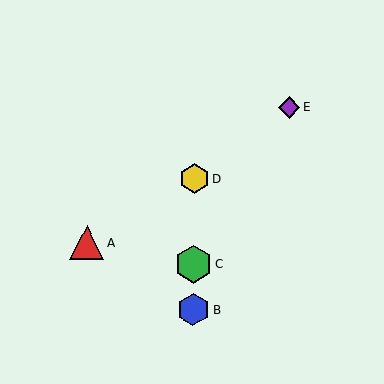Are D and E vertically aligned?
No, D is at x≈195 and E is at x≈289.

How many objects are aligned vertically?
3 objects (B, C, D) are aligned vertically.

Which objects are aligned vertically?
Objects B, C, D are aligned vertically.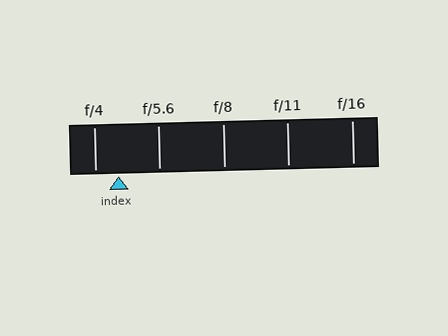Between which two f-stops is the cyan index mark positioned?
The index mark is between f/4 and f/5.6.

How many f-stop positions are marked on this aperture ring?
There are 5 f-stop positions marked.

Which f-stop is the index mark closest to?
The index mark is closest to f/4.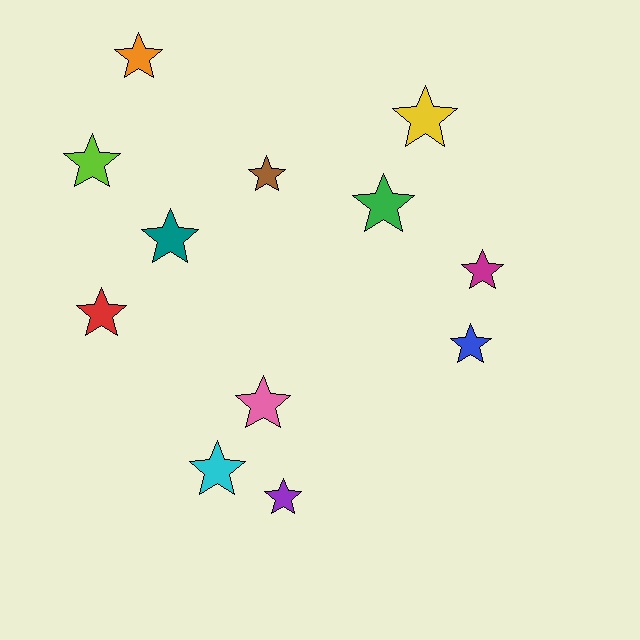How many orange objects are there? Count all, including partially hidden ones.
There is 1 orange object.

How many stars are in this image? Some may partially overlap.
There are 12 stars.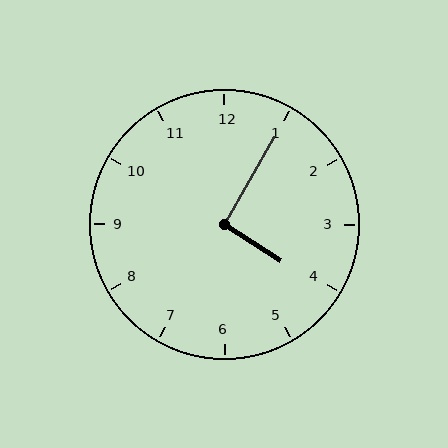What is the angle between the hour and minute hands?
Approximately 92 degrees.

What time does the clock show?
4:05.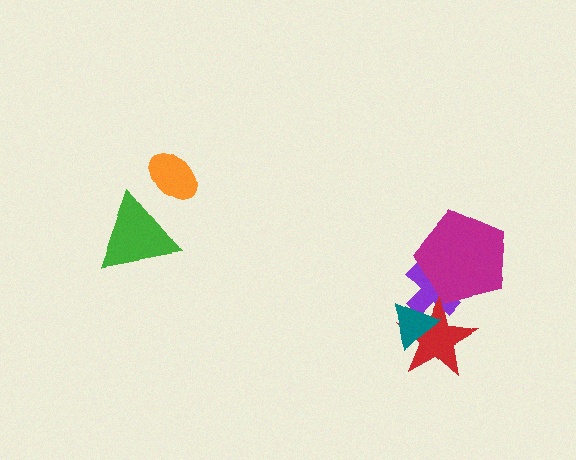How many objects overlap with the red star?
2 objects overlap with the red star.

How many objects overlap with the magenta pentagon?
1 object overlaps with the magenta pentagon.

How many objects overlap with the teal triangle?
2 objects overlap with the teal triangle.